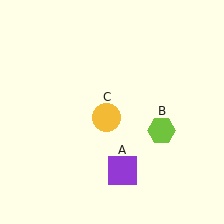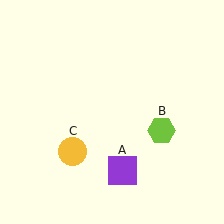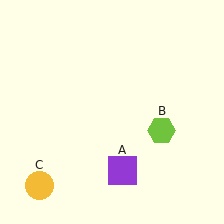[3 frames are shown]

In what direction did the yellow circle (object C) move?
The yellow circle (object C) moved down and to the left.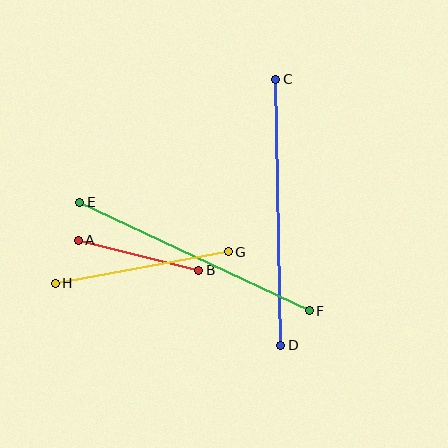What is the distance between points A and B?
The distance is approximately 124 pixels.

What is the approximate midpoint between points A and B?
The midpoint is at approximately (138, 255) pixels.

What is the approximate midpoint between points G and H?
The midpoint is at approximately (142, 268) pixels.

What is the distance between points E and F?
The distance is approximately 254 pixels.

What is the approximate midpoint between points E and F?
The midpoint is at approximately (195, 256) pixels.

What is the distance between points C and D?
The distance is approximately 266 pixels.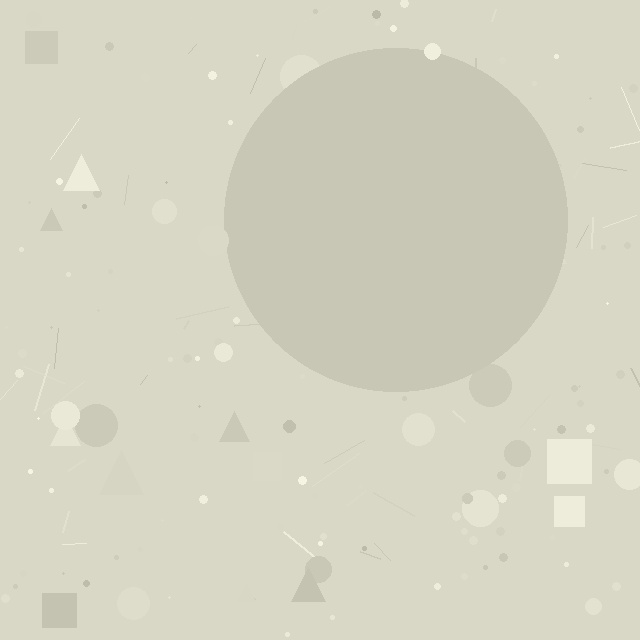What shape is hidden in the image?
A circle is hidden in the image.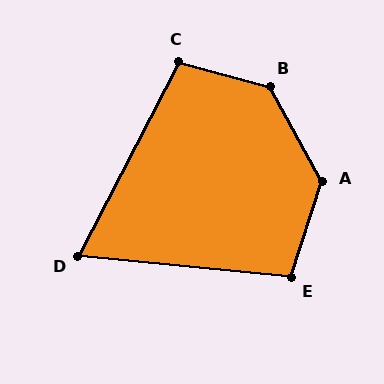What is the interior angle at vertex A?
Approximately 133 degrees (obtuse).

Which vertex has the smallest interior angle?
D, at approximately 68 degrees.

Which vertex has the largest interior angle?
B, at approximately 134 degrees.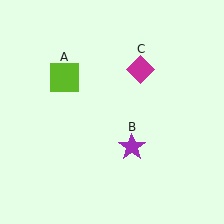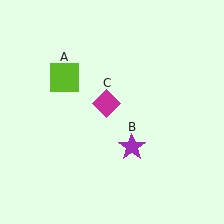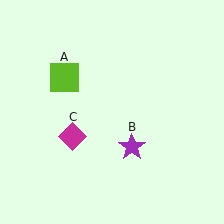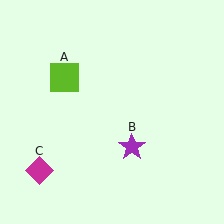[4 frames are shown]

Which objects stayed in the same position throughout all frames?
Lime square (object A) and purple star (object B) remained stationary.